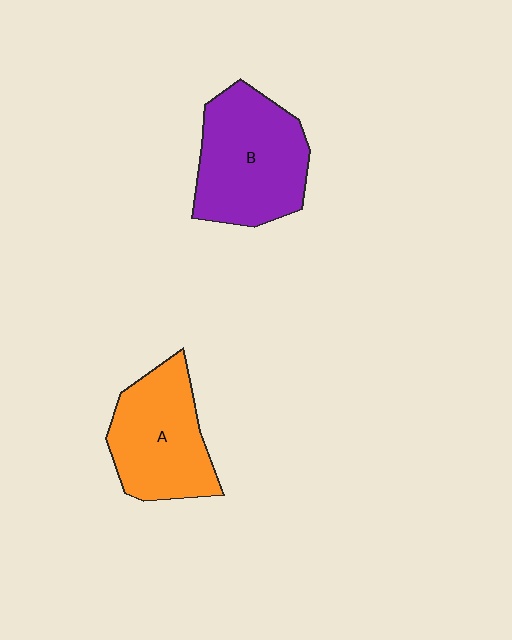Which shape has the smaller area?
Shape A (orange).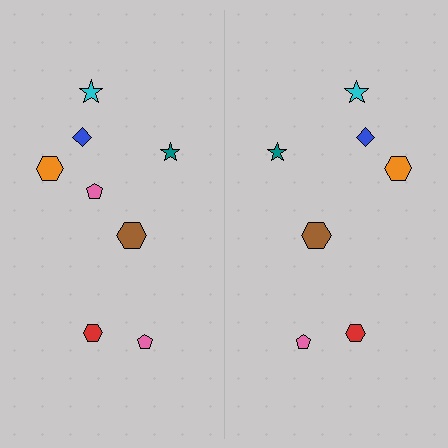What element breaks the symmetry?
A pink pentagon is missing from the right side.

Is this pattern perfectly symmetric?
No, the pattern is not perfectly symmetric. A pink pentagon is missing from the right side.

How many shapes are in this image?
There are 15 shapes in this image.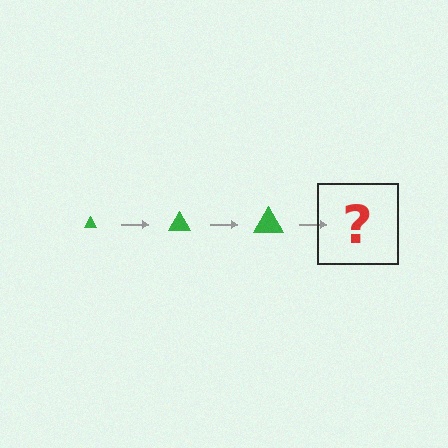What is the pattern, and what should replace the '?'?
The pattern is that the triangle gets progressively larger each step. The '?' should be a green triangle, larger than the previous one.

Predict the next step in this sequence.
The next step is a green triangle, larger than the previous one.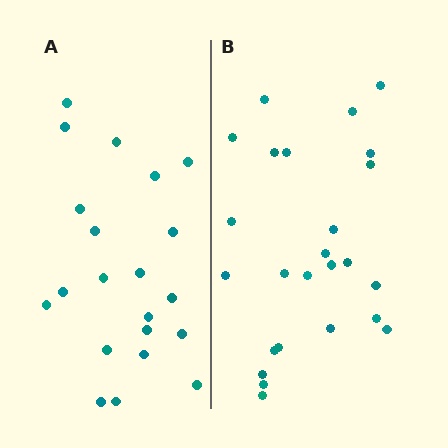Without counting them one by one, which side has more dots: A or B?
Region B (the right region) has more dots.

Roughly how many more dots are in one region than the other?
Region B has about 4 more dots than region A.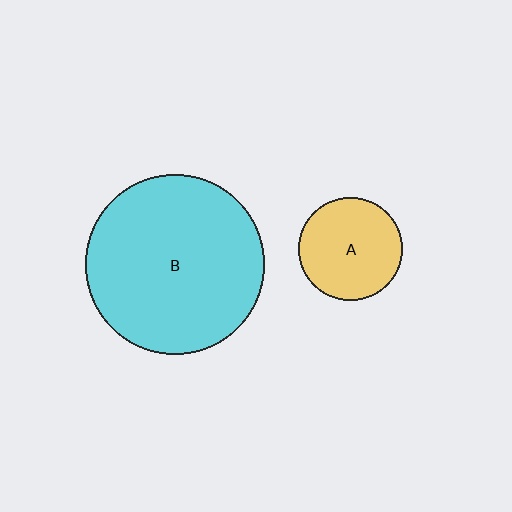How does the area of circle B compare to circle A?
Approximately 3.0 times.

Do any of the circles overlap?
No, none of the circles overlap.